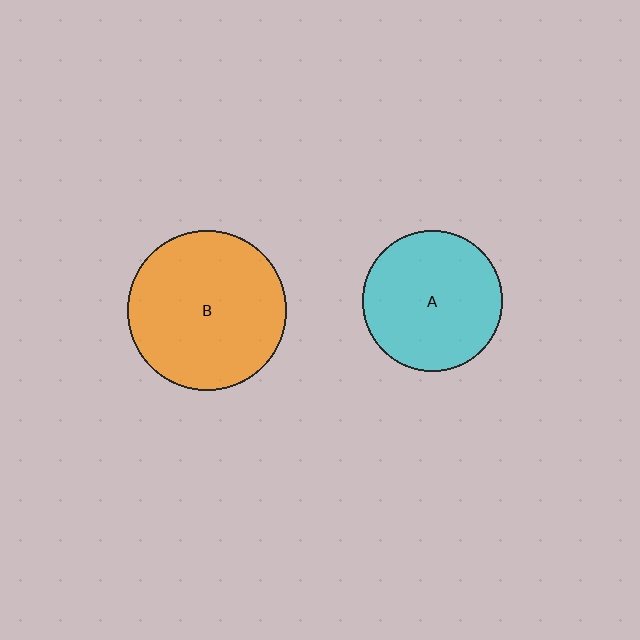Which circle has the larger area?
Circle B (orange).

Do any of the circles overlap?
No, none of the circles overlap.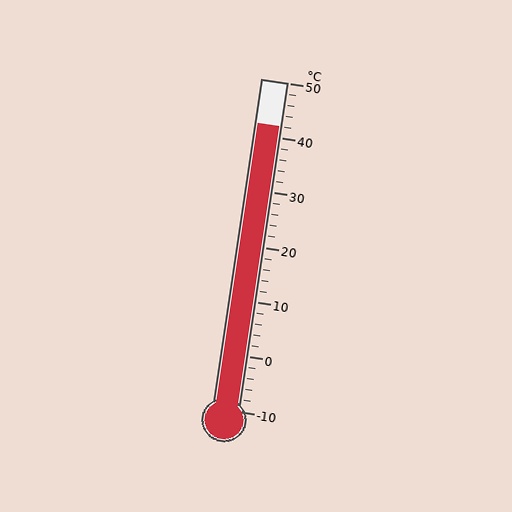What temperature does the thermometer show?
The thermometer shows approximately 42°C.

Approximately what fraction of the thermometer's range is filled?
The thermometer is filled to approximately 85% of its range.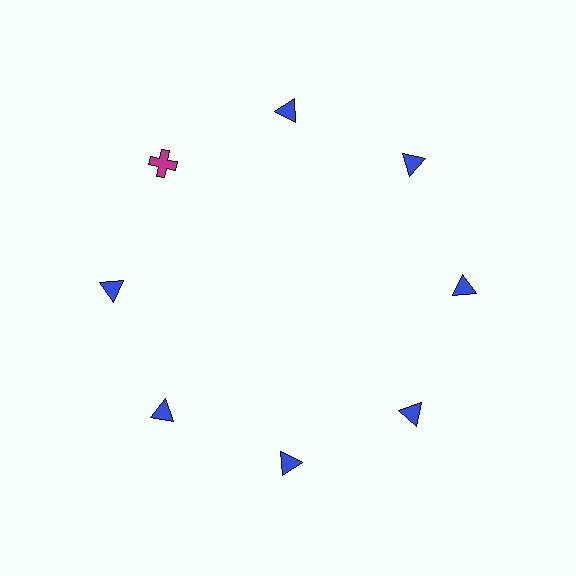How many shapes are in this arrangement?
There are 8 shapes arranged in a ring pattern.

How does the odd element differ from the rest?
It differs in both color (magenta instead of blue) and shape (cross instead of triangle).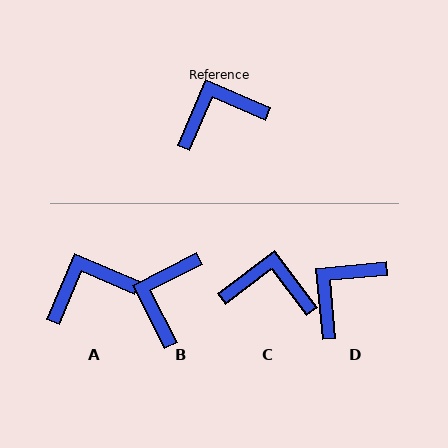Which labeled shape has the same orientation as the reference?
A.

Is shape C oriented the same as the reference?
No, it is off by about 30 degrees.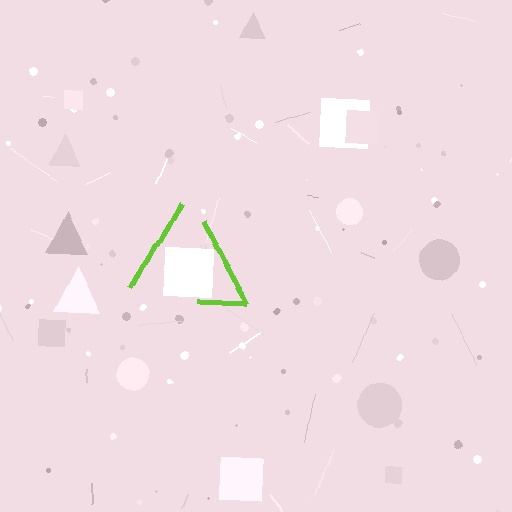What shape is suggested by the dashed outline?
The dashed outline suggests a triangle.